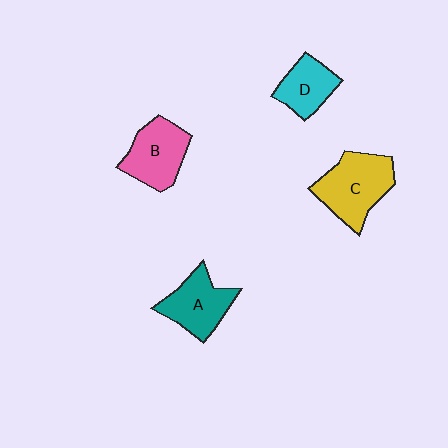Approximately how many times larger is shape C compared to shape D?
Approximately 1.6 times.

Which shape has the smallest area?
Shape D (cyan).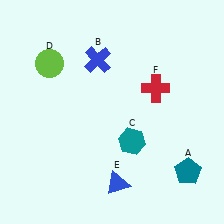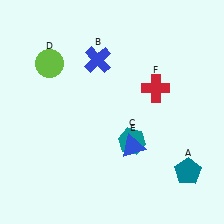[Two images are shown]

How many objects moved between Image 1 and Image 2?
1 object moved between the two images.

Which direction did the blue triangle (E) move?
The blue triangle (E) moved up.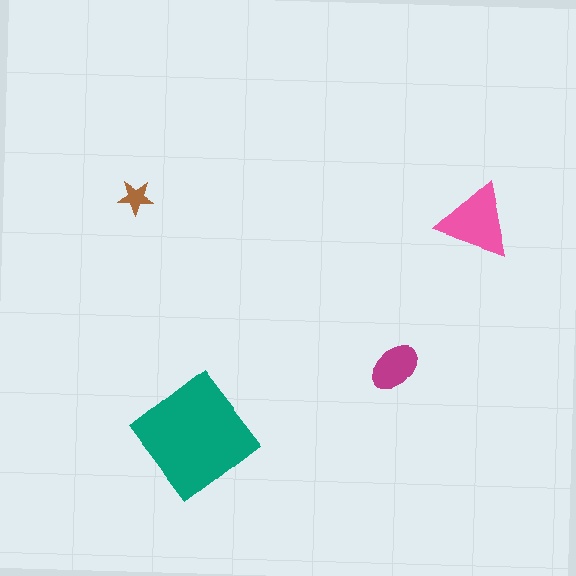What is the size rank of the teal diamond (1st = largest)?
1st.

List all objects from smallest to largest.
The brown star, the magenta ellipse, the pink triangle, the teal diamond.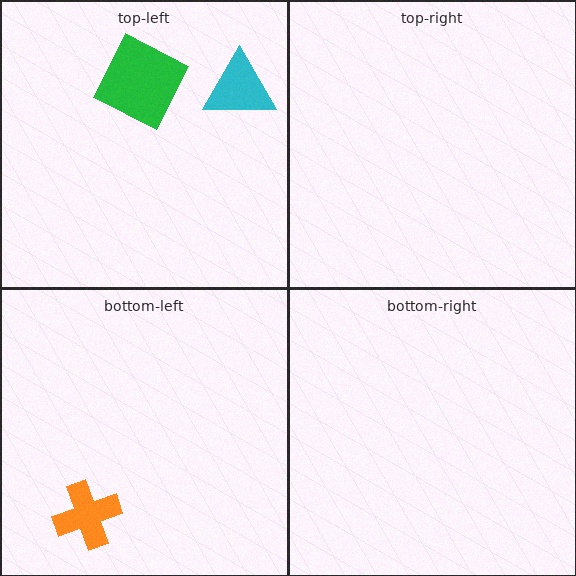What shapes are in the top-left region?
The cyan triangle, the green square.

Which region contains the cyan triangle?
The top-left region.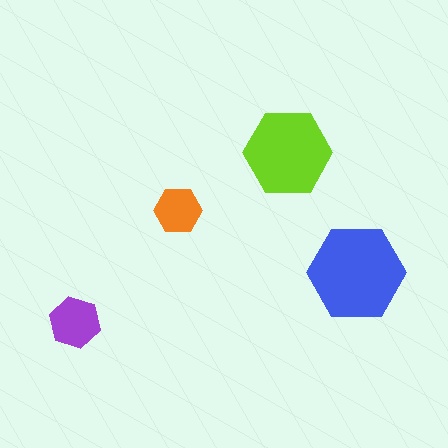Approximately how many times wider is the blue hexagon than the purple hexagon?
About 2 times wider.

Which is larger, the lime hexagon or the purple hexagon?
The lime one.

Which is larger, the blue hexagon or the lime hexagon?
The blue one.